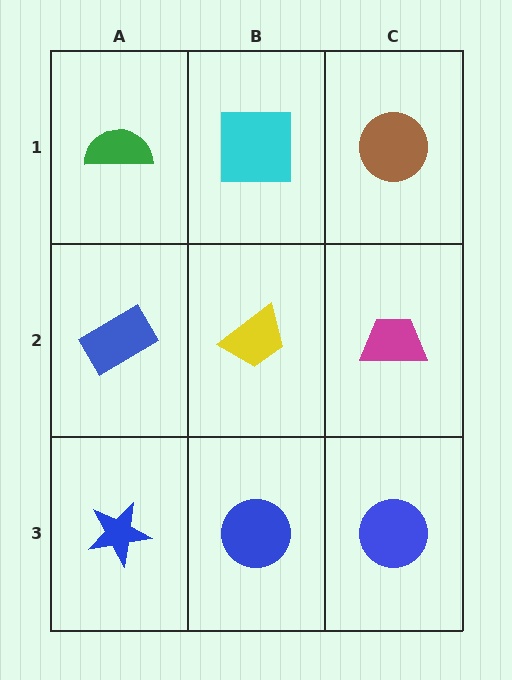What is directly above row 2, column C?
A brown circle.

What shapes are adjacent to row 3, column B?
A yellow trapezoid (row 2, column B), a blue star (row 3, column A), a blue circle (row 3, column C).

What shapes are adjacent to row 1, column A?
A blue rectangle (row 2, column A), a cyan square (row 1, column B).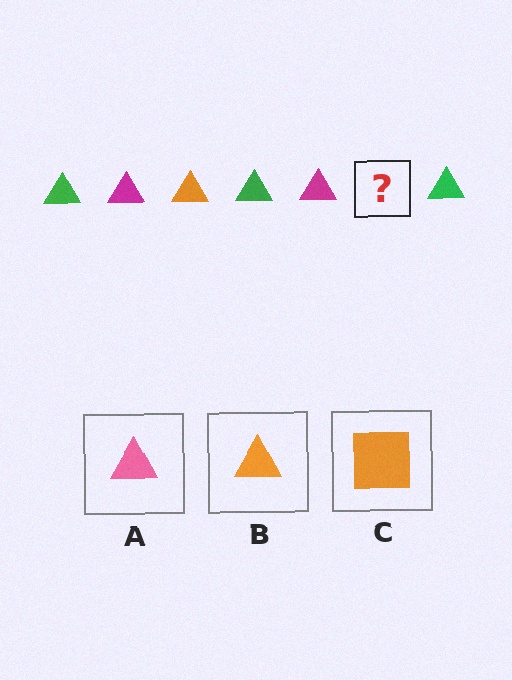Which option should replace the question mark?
Option B.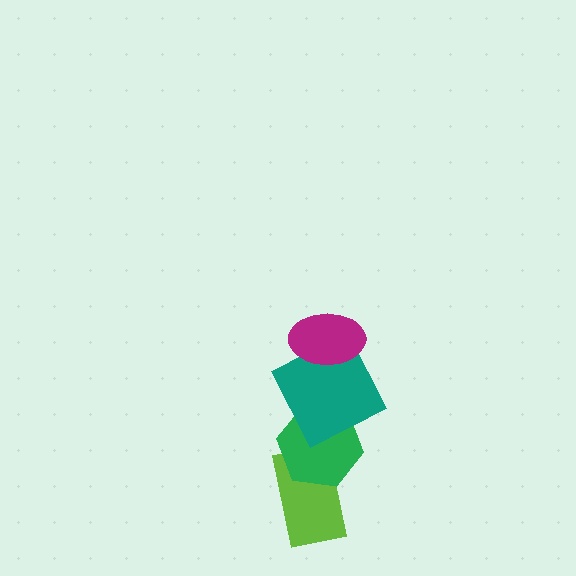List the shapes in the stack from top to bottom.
From top to bottom: the magenta ellipse, the teal square, the green hexagon, the lime rectangle.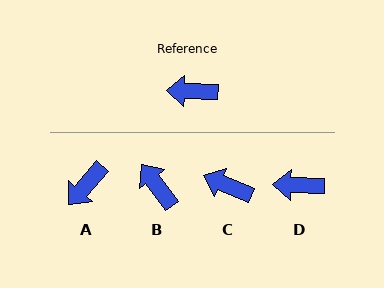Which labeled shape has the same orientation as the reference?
D.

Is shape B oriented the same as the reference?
No, it is off by about 53 degrees.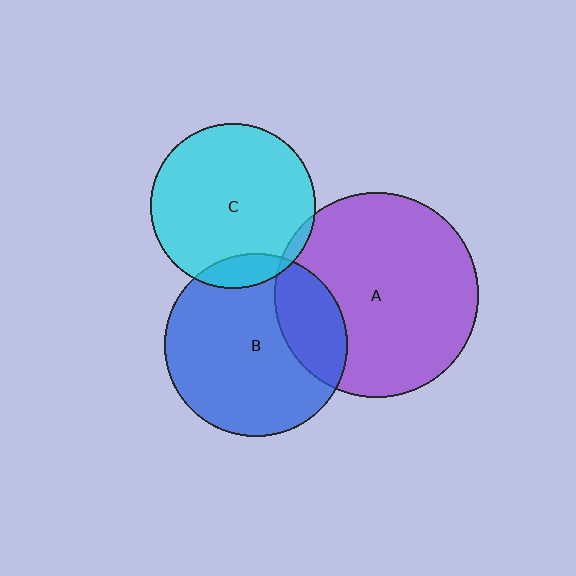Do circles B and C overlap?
Yes.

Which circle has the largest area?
Circle A (purple).